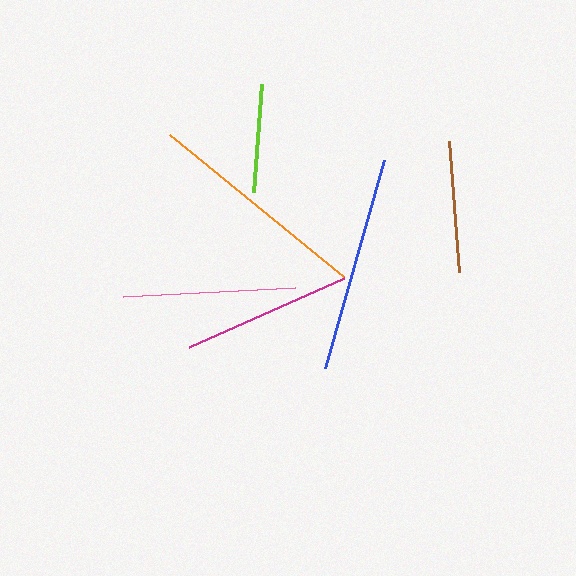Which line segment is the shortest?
The lime line is the shortest at approximately 108 pixels.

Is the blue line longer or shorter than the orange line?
The orange line is longer than the blue line.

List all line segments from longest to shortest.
From longest to shortest: orange, blue, pink, magenta, brown, lime.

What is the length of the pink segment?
The pink segment is approximately 172 pixels long.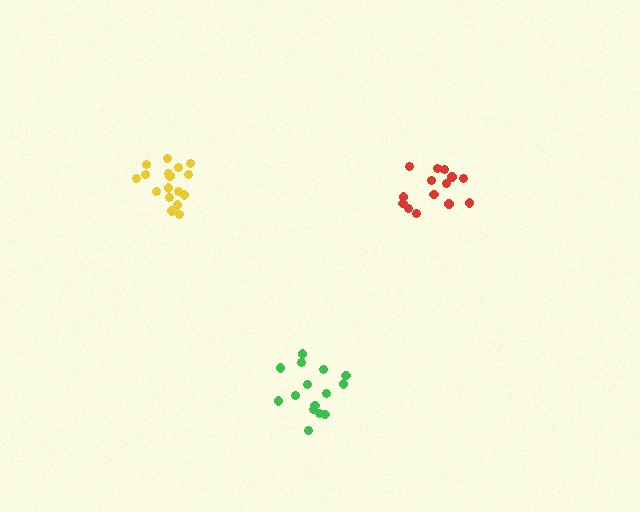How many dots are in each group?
Group 1: 14 dots, Group 2: 18 dots, Group 3: 15 dots (47 total).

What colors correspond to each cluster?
The clusters are colored: red, yellow, green.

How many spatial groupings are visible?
There are 3 spatial groupings.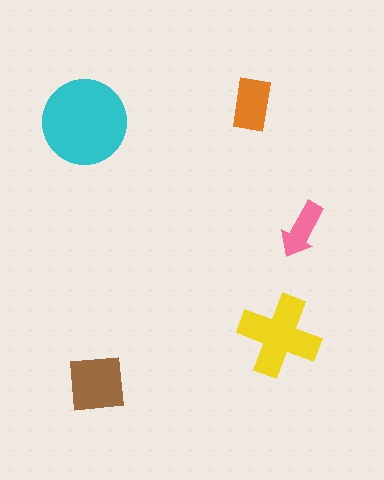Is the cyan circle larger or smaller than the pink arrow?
Larger.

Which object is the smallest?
The pink arrow.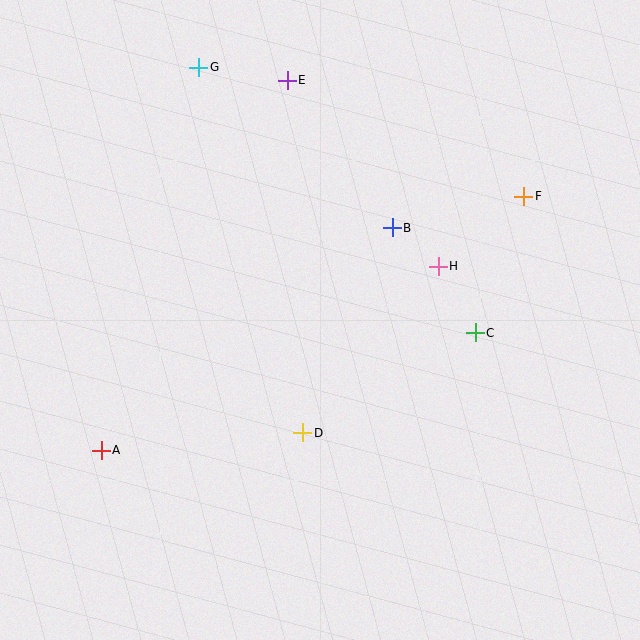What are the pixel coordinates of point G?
Point G is at (199, 67).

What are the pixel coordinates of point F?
Point F is at (524, 197).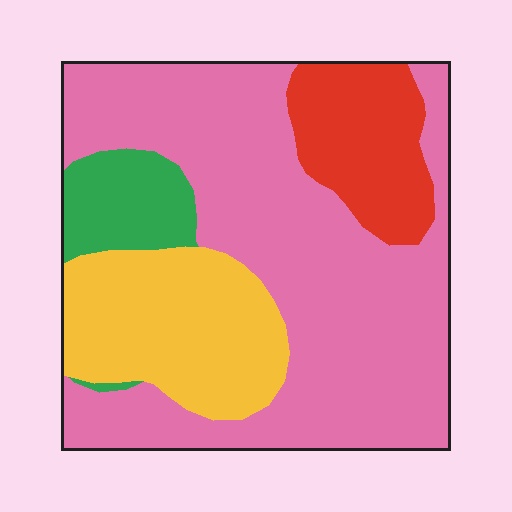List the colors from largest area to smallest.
From largest to smallest: pink, yellow, red, green.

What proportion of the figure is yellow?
Yellow covers around 20% of the figure.